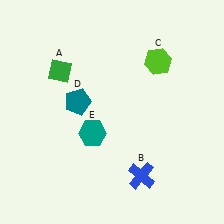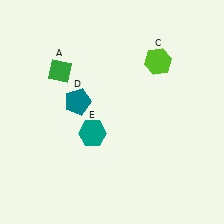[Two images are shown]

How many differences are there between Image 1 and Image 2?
There is 1 difference between the two images.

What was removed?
The blue cross (B) was removed in Image 2.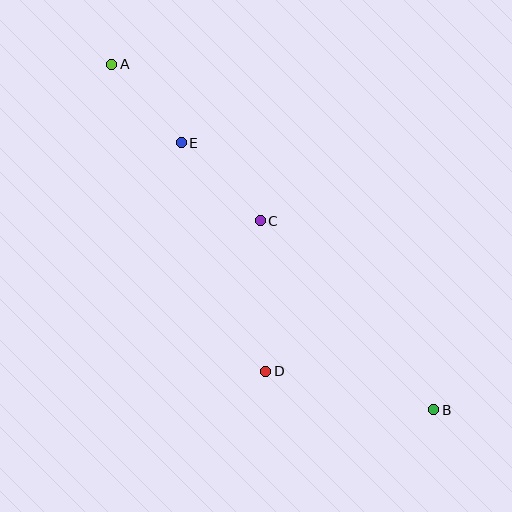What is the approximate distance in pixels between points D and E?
The distance between D and E is approximately 244 pixels.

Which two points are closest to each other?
Points A and E are closest to each other.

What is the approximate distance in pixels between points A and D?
The distance between A and D is approximately 344 pixels.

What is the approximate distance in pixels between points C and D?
The distance between C and D is approximately 151 pixels.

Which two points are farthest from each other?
Points A and B are farthest from each other.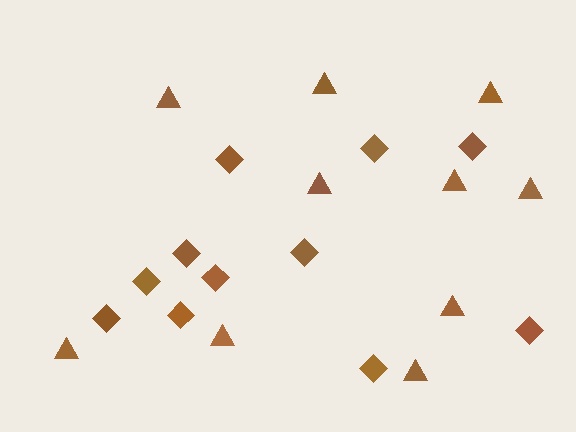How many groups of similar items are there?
There are 2 groups: one group of triangles (10) and one group of diamonds (11).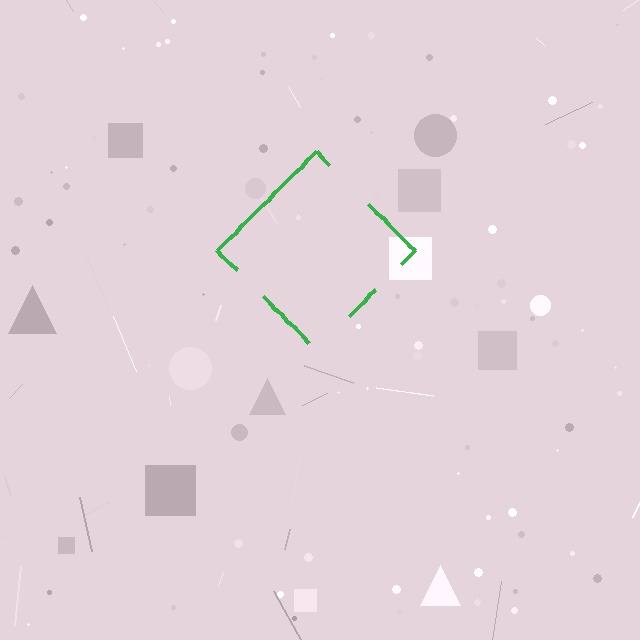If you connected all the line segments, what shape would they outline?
They would outline a diamond.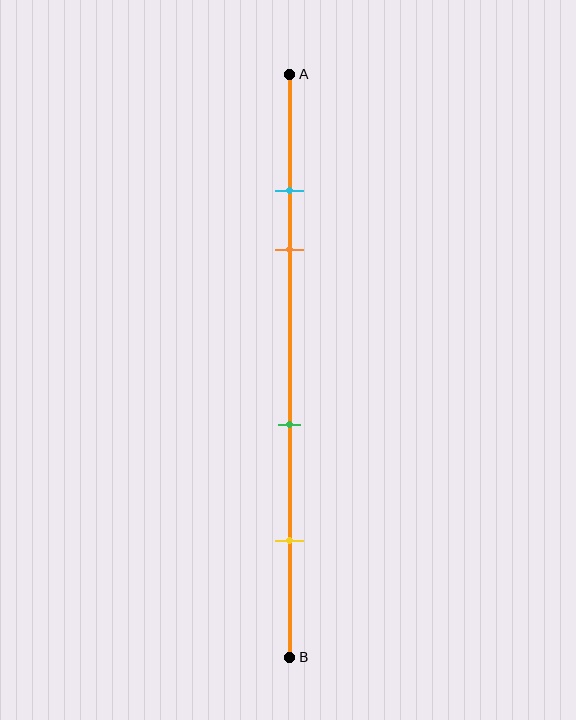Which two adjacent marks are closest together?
The cyan and orange marks are the closest adjacent pair.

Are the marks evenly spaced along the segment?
No, the marks are not evenly spaced.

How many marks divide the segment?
There are 4 marks dividing the segment.